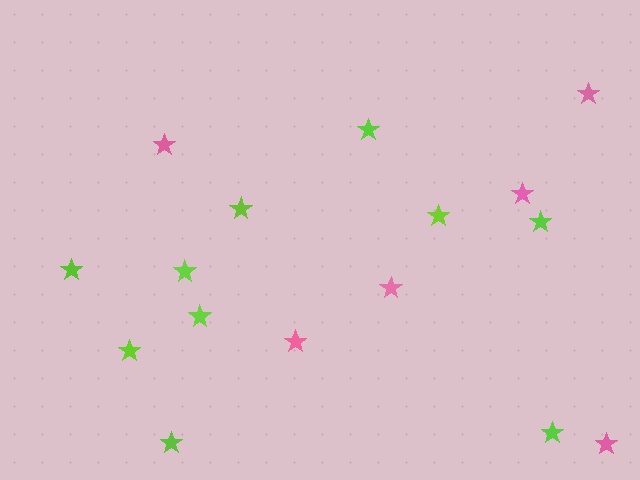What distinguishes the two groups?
There are 2 groups: one group of pink stars (6) and one group of lime stars (10).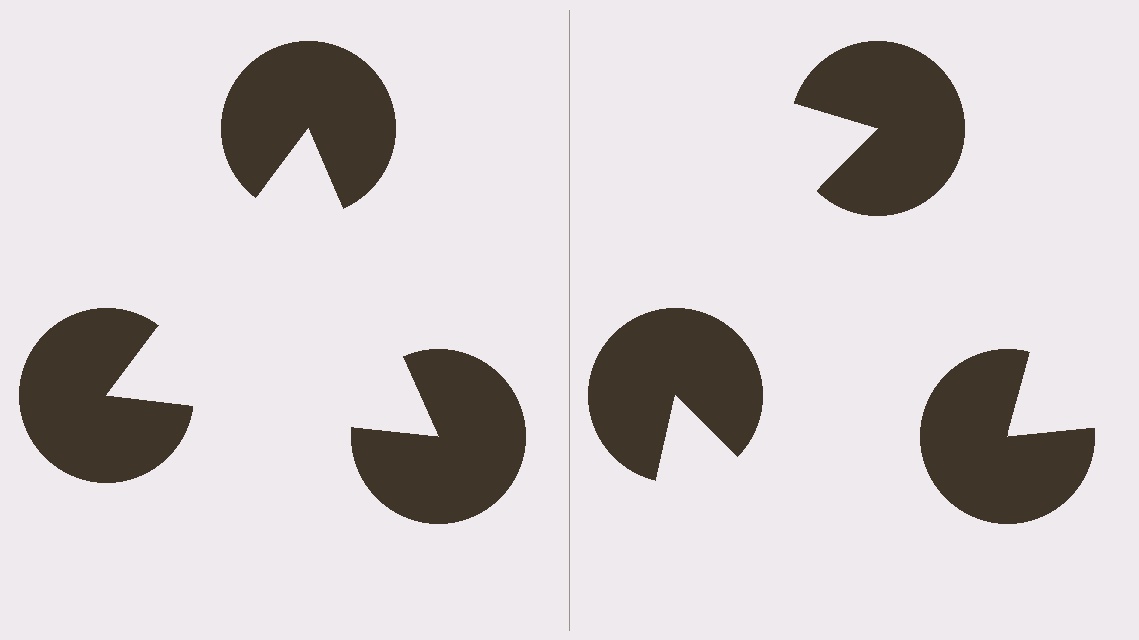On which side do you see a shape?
An illusory triangle appears on the left side. On the right side the wedge cuts are rotated, so no coherent shape forms.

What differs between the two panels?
The pac-man discs are positioned identically on both sides; only the wedge orientations differ. On the left they align to a triangle; on the right they are misaligned.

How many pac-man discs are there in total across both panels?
6 — 3 on each side.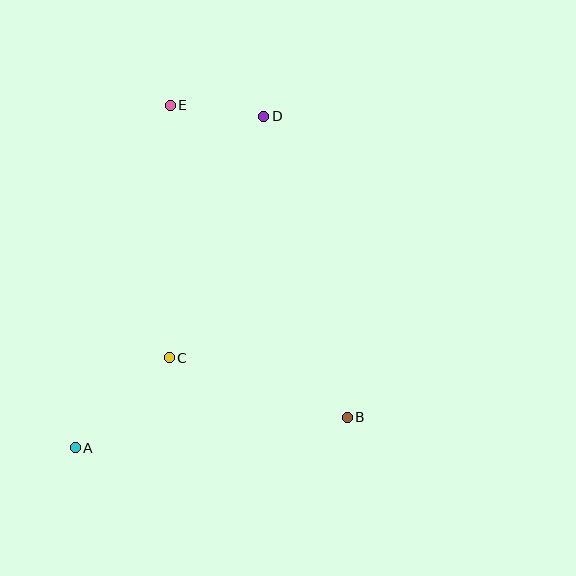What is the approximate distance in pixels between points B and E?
The distance between B and E is approximately 359 pixels.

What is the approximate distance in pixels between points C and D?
The distance between C and D is approximately 259 pixels.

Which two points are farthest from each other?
Points A and D are farthest from each other.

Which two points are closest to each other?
Points D and E are closest to each other.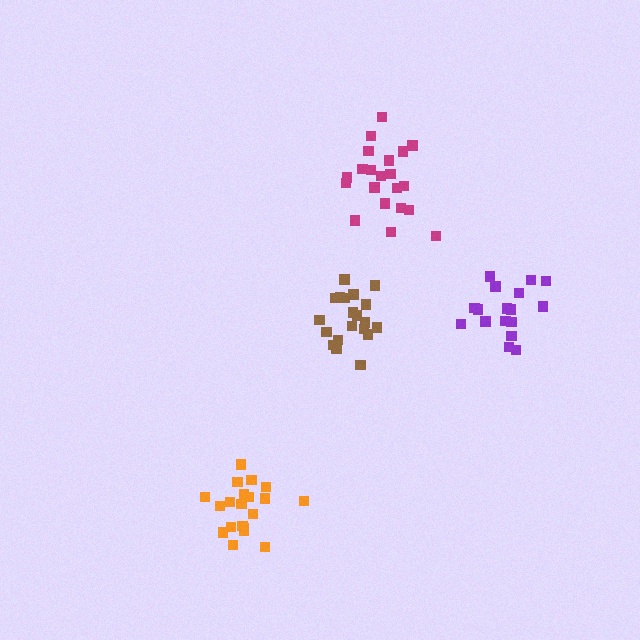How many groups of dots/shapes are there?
There are 4 groups.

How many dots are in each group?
Group 1: 20 dots, Group 2: 21 dots, Group 3: 21 dots, Group 4: 17 dots (79 total).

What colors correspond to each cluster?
The clusters are colored: brown, magenta, orange, purple.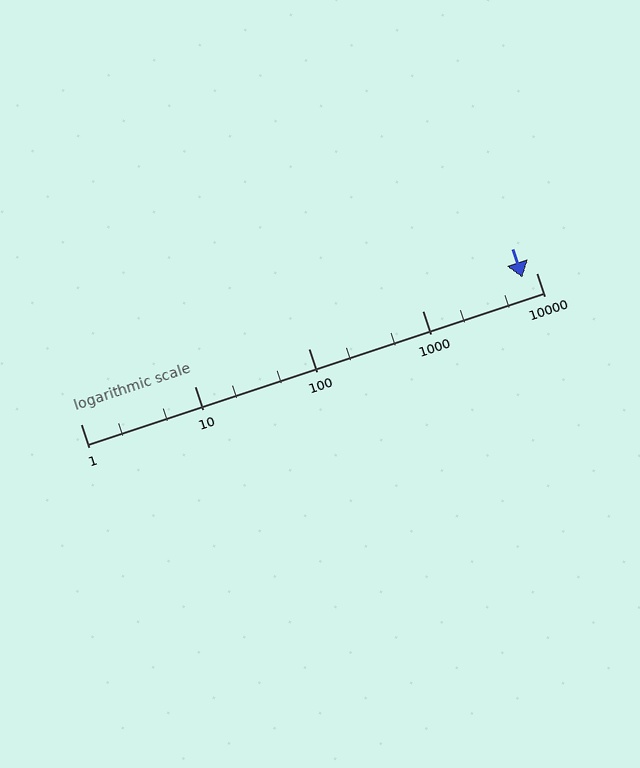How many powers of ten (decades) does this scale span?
The scale spans 4 decades, from 1 to 10000.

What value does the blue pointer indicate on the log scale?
The pointer indicates approximately 7600.